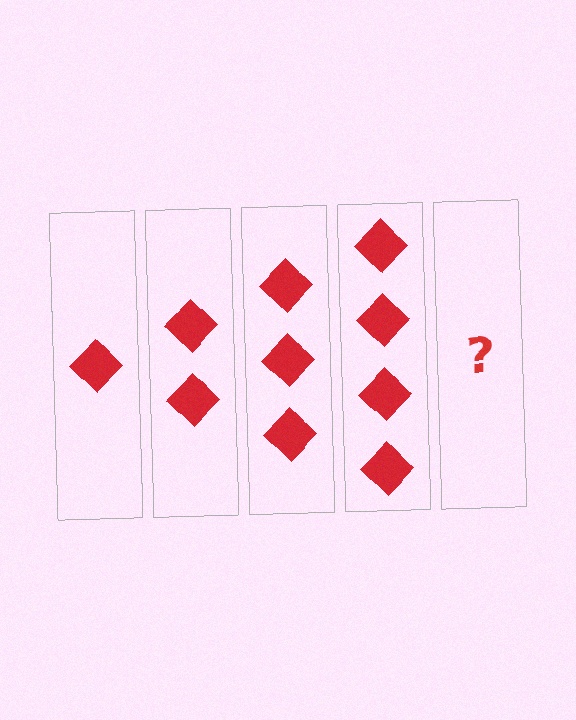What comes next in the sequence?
The next element should be 5 diamonds.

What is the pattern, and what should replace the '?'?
The pattern is that each step adds one more diamond. The '?' should be 5 diamonds.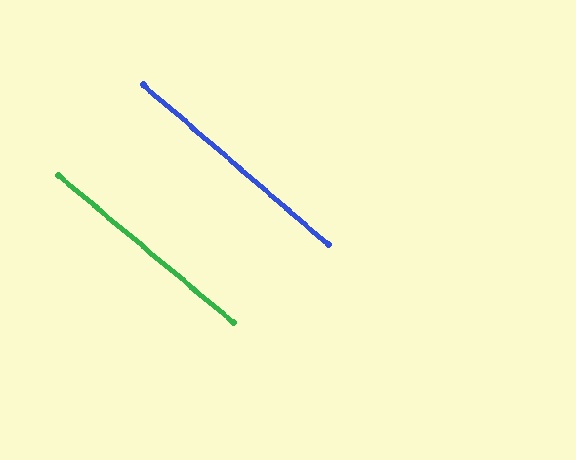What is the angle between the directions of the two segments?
Approximately 1 degree.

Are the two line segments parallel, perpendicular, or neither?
Parallel — their directions differ by only 0.8°.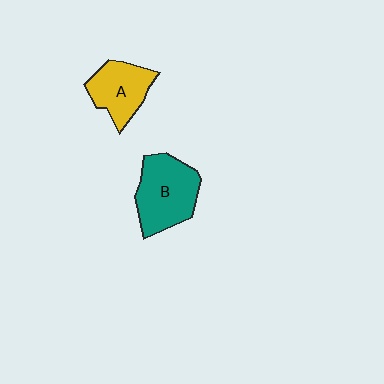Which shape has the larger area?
Shape B (teal).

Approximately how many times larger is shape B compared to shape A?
Approximately 1.3 times.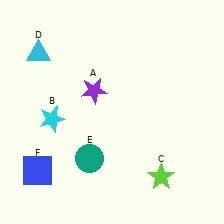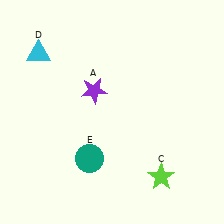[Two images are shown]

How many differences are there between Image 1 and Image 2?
There are 2 differences between the two images.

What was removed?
The blue square (F), the cyan star (B) were removed in Image 2.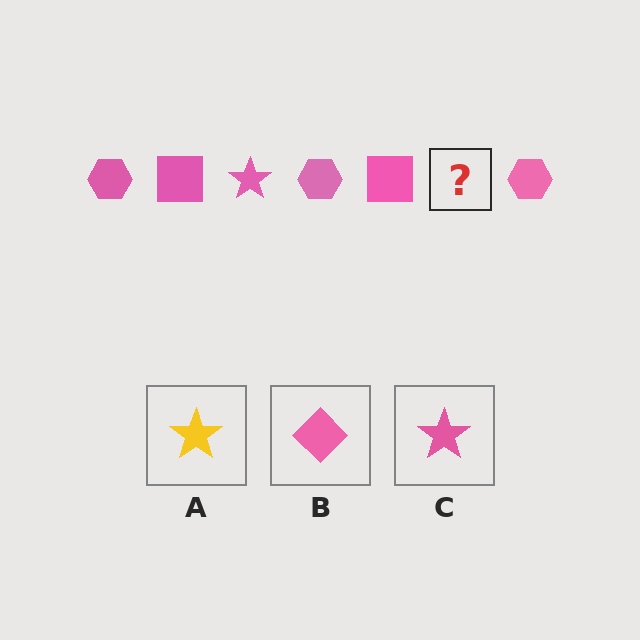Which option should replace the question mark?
Option C.